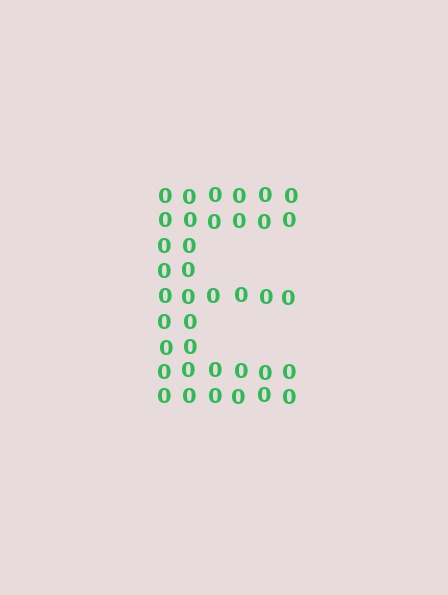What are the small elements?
The small elements are digit 0's.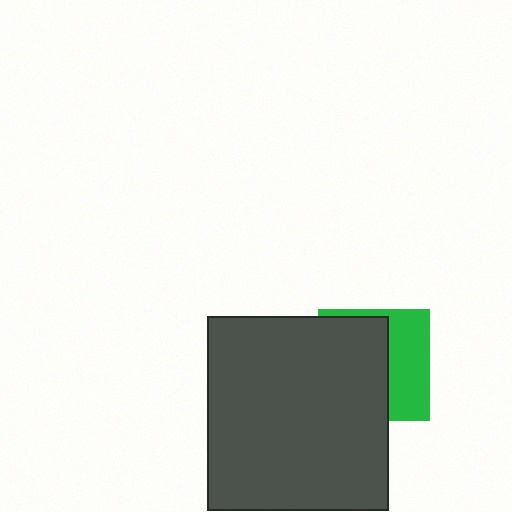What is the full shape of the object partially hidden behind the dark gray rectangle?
The partially hidden object is a green square.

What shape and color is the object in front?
The object in front is a dark gray rectangle.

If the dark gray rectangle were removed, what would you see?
You would see the complete green square.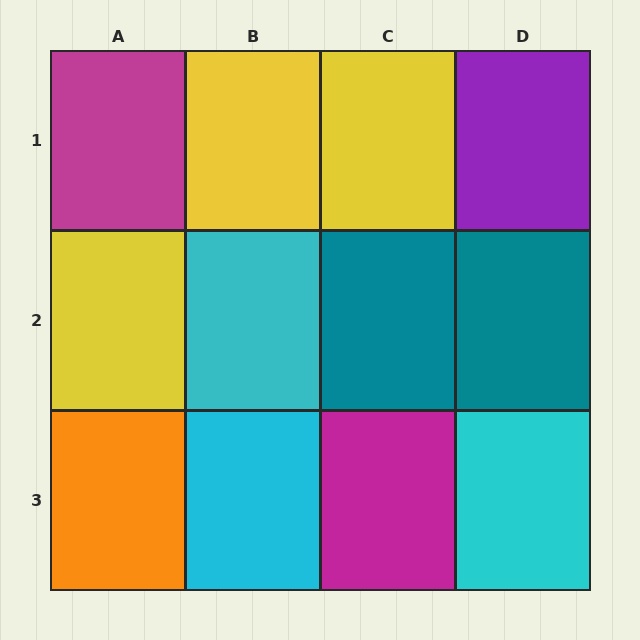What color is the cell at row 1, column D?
Purple.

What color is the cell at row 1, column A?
Magenta.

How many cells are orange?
1 cell is orange.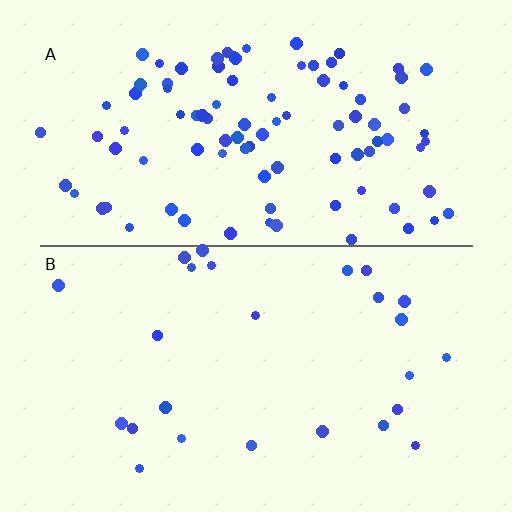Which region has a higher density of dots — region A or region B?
A (the top).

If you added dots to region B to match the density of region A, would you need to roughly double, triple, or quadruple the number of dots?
Approximately quadruple.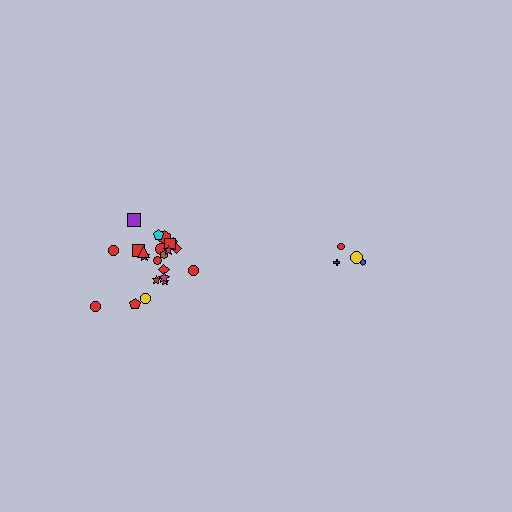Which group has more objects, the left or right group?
The left group.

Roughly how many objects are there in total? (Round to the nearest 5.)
Roughly 25 objects in total.